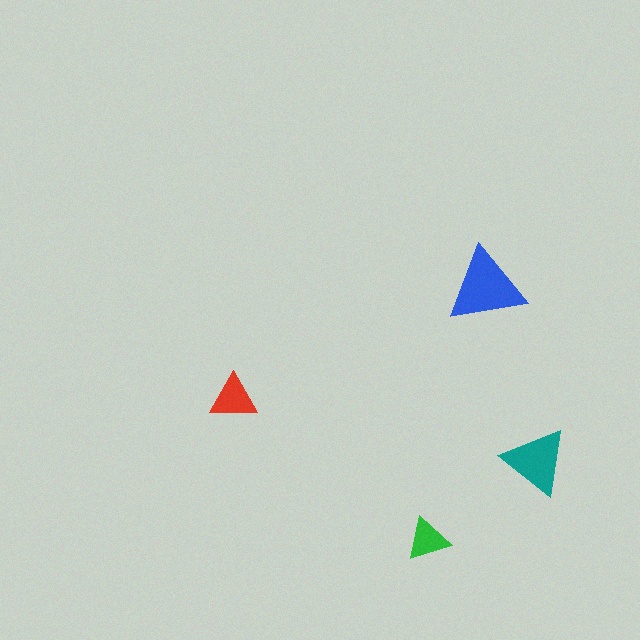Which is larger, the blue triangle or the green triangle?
The blue one.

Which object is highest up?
The blue triangle is topmost.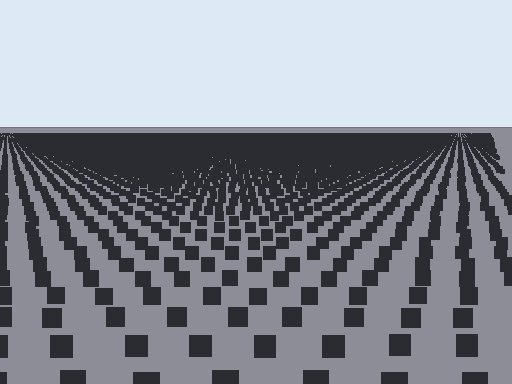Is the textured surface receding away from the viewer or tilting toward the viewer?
The surface is receding away from the viewer. Texture elements get smaller and denser toward the top.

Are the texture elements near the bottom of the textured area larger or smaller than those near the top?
Larger. Near the bottom, elements are closer to the viewer and appear at a bigger on-screen size.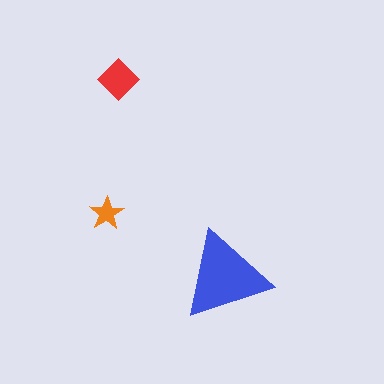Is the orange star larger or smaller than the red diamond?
Smaller.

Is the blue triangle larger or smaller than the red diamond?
Larger.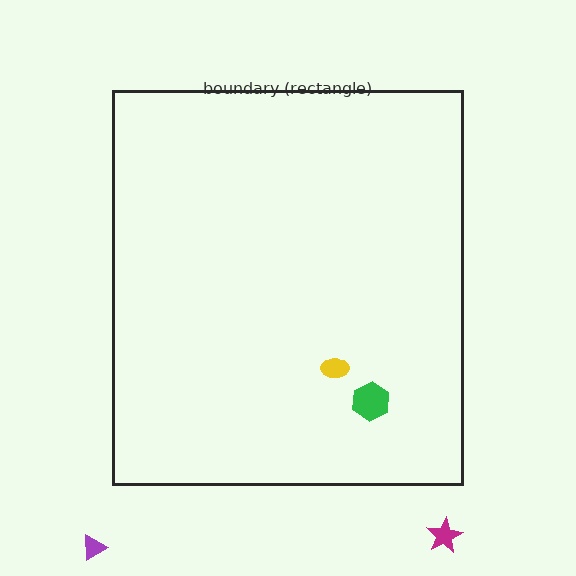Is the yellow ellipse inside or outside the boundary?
Inside.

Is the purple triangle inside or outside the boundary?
Outside.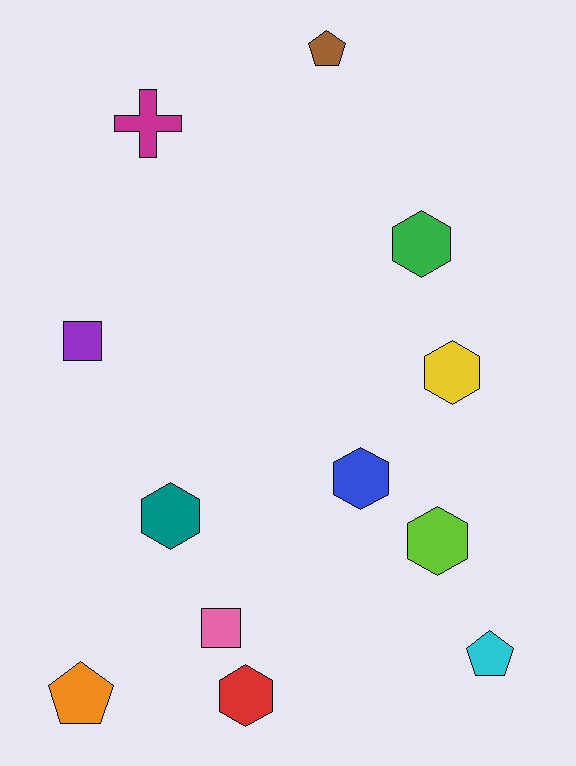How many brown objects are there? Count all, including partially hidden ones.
There is 1 brown object.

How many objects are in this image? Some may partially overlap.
There are 12 objects.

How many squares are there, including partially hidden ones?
There are 2 squares.